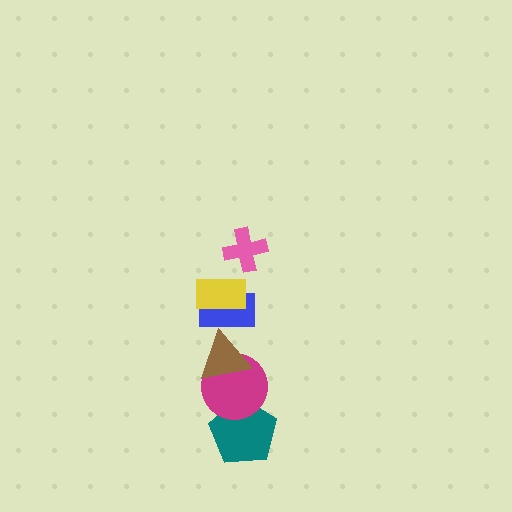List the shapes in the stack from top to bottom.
From top to bottom: the pink cross, the yellow rectangle, the blue rectangle, the brown triangle, the magenta circle, the teal pentagon.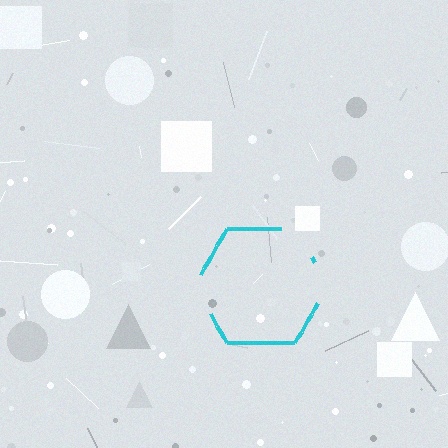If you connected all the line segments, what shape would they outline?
They would outline a hexagon.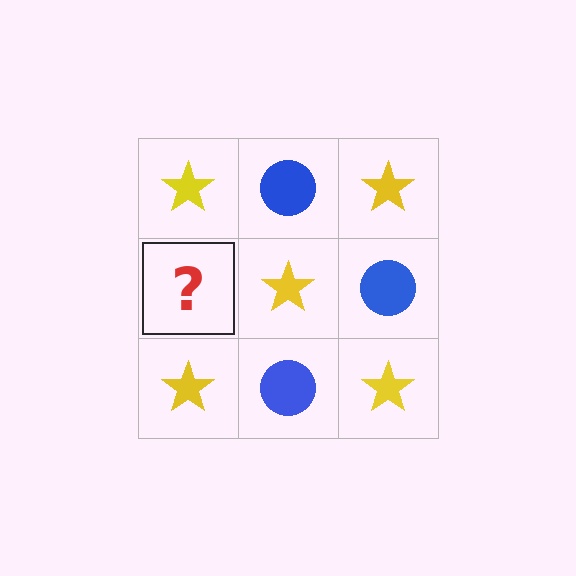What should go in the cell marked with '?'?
The missing cell should contain a blue circle.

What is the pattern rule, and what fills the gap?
The rule is that it alternates yellow star and blue circle in a checkerboard pattern. The gap should be filled with a blue circle.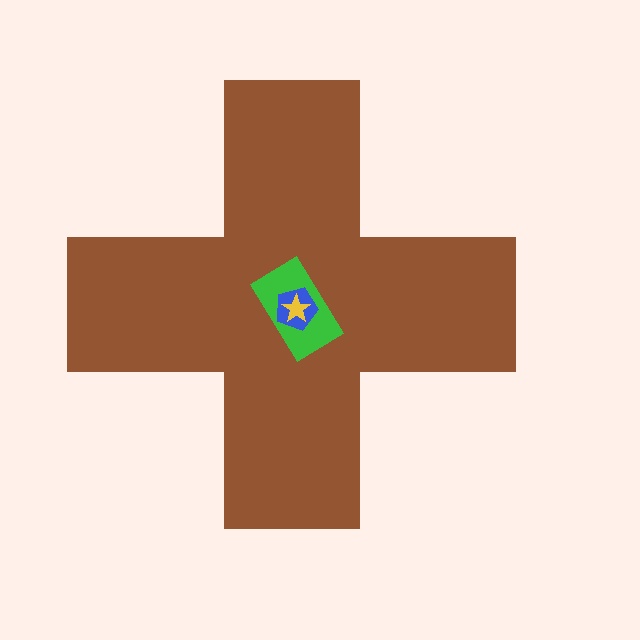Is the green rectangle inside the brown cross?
Yes.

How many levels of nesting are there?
4.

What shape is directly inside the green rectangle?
The blue pentagon.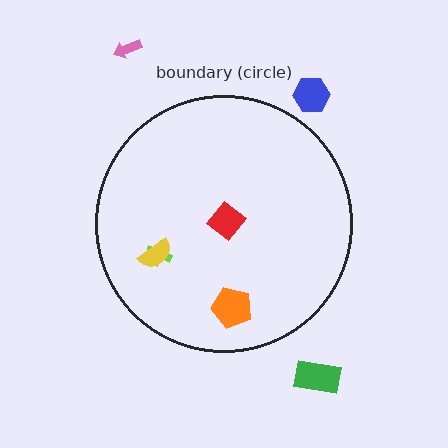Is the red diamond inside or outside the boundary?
Inside.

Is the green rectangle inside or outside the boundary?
Outside.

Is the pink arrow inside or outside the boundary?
Outside.